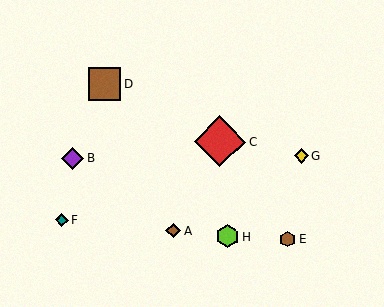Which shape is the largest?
The red diamond (labeled C) is the largest.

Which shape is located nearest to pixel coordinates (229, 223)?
The lime hexagon (labeled H) at (227, 237) is nearest to that location.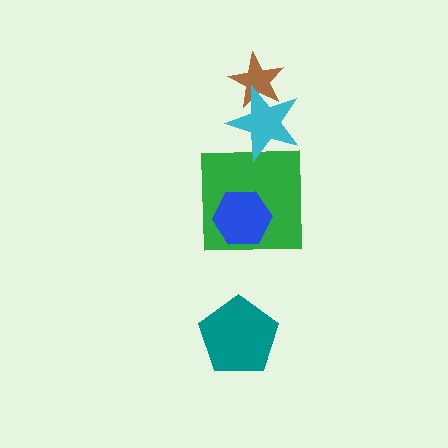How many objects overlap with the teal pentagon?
0 objects overlap with the teal pentagon.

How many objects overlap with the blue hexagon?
1 object overlaps with the blue hexagon.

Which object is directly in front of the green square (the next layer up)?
The blue hexagon is directly in front of the green square.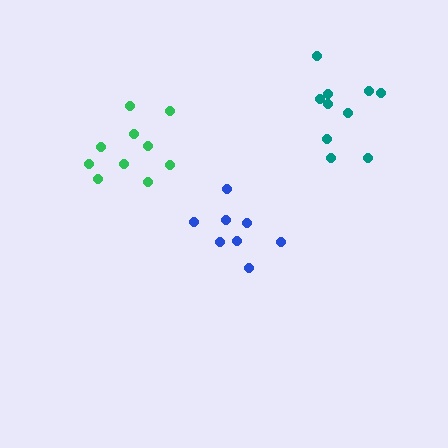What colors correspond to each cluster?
The clusters are colored: blue, green, teal.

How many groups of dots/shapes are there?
There are 3 groups.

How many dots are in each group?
Group 1: 8 dots, Group 2: 10 dots, Group 3: 10 dots (28 total).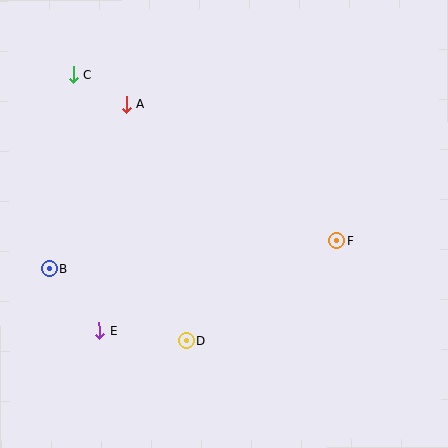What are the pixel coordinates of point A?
Point A is at (127, 105).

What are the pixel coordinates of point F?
Point F is at (337, 241).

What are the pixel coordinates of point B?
Point B is at (49, 269).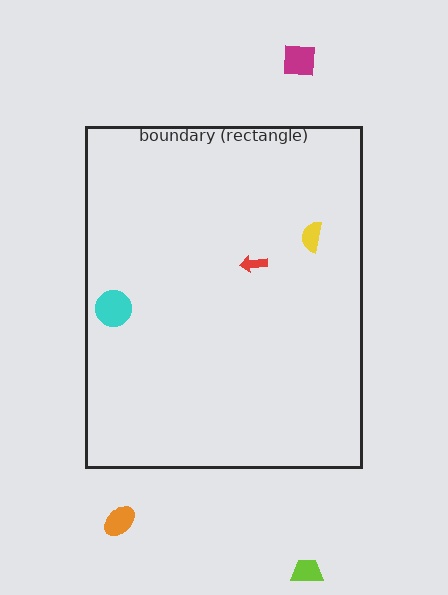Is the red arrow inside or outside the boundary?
Inside.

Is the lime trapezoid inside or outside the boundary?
Outside.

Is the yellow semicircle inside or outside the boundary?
Inside.